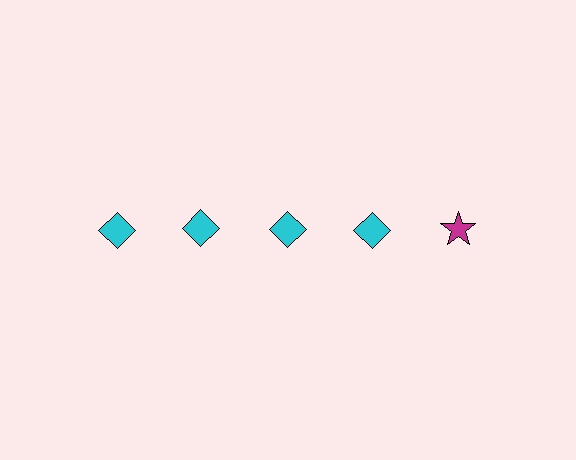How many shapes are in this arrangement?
There are 5 shapes arranged in a grid pattern.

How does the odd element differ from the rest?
It differs in both color (magenta instead of cyan) and shape (star instead of diamond).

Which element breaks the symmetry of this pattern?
The magenta star in the top row, rightmost column breaks the symmetry. All other shapes are cyan diamonds.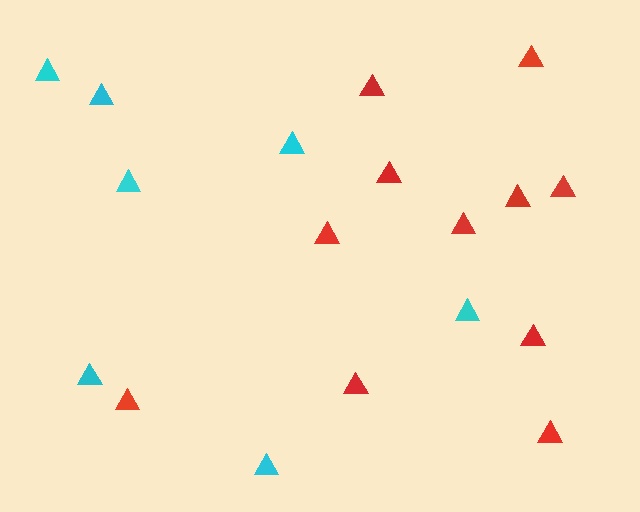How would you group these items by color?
There are 2 groups: one group of red triangles (11) and one group of cyan triangles (7).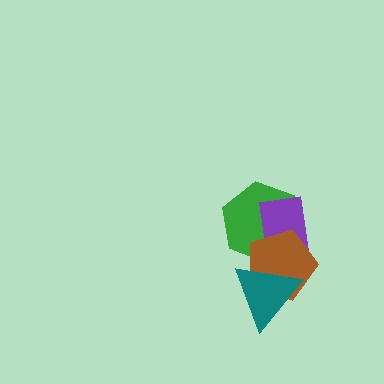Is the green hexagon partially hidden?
Yes, it is partially covered by another shape.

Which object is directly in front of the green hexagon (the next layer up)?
The purple rectangle is directly in front of the green hexagon.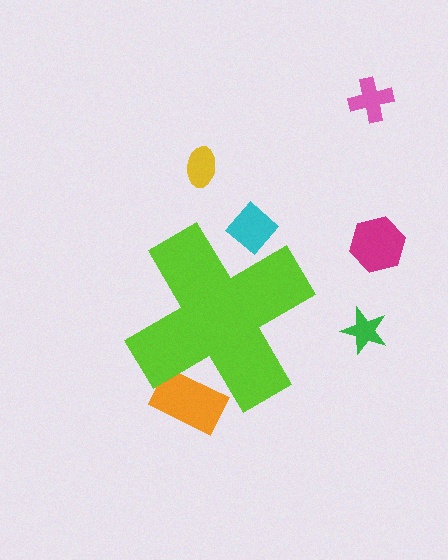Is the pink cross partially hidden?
No, the pink cross is fully visible.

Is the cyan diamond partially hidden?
Yes, the cyan diamond is partially hidden behind the lime cross.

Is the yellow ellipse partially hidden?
No, the yellow ellipse is fully visible.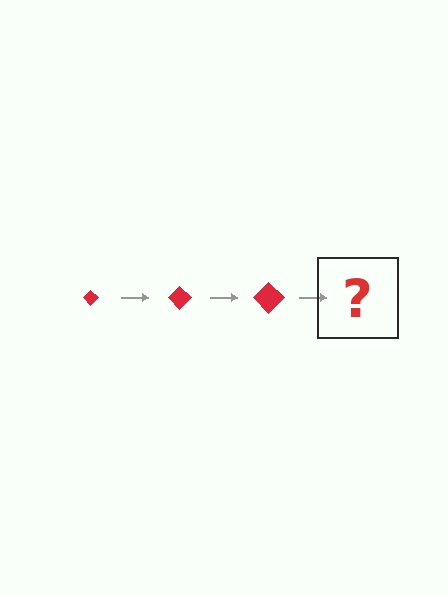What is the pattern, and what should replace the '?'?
The pattern is that the diamond gets progressively larger each step. The '?' should be a red diamond, larger than the previous one.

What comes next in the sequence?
The next element should be a red diamond, larger than the previous one.